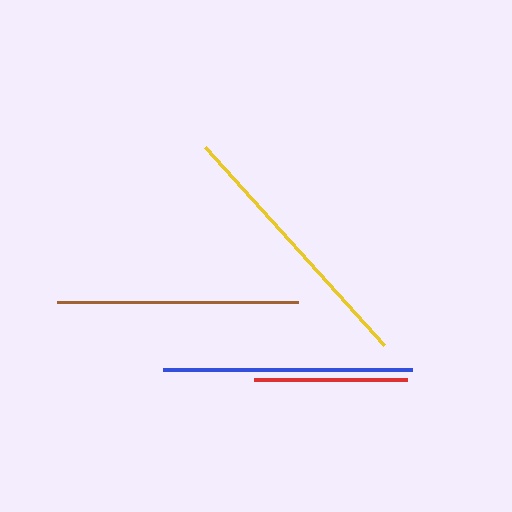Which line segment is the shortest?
The red line is the shortest at approximately 153 pixels.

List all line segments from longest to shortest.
From longest to shortest: yellow, blue, brown, red.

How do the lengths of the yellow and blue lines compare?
The yellow and blue lines are approximately the same length.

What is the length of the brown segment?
The brown segment is approximately 241 pixels long.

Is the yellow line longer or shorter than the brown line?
The yellow line is longer than the brown line.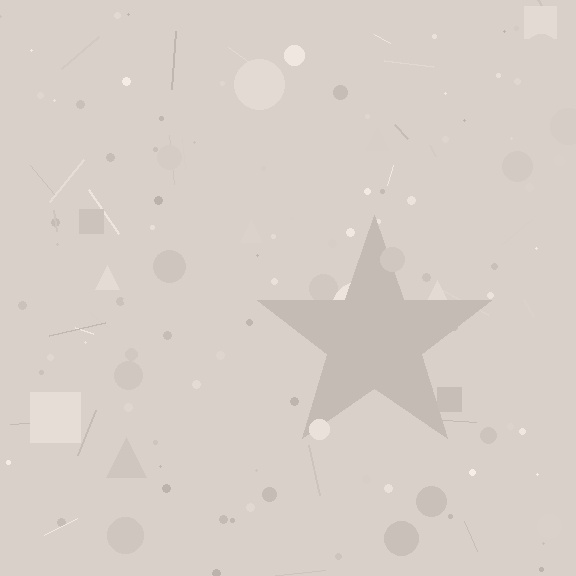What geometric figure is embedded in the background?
A star is embedded in the background.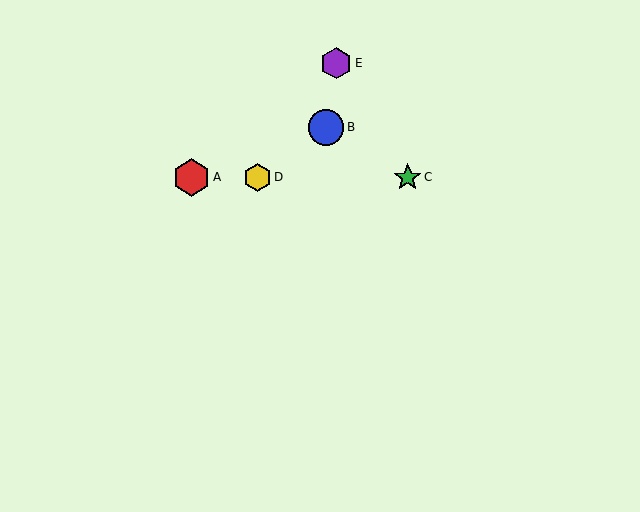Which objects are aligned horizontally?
Objects A, C, D are aligned horizontally.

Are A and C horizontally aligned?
Yes, both are at y≈177.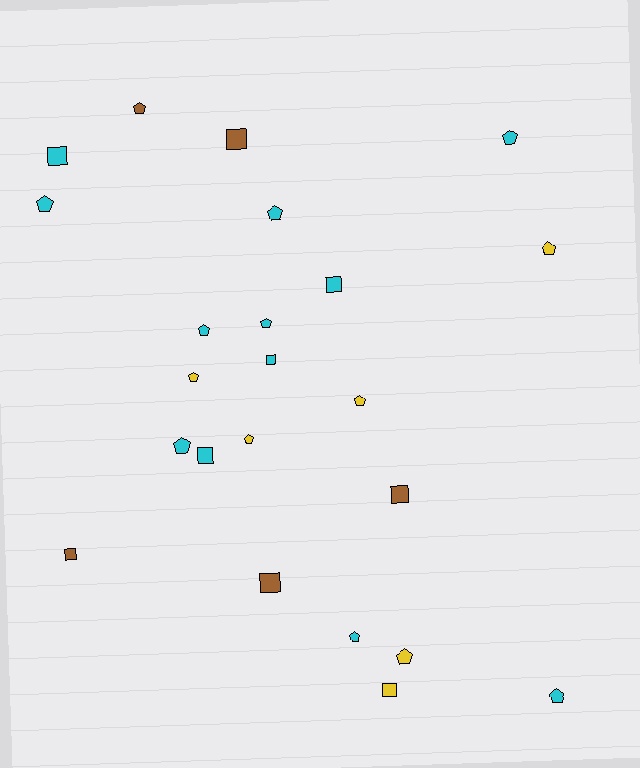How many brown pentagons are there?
There is 1 brown pentagon.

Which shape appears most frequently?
Pentagon, with 14 objects.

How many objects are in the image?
There are 23 objects.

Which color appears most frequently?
Cyan, with 12 objects.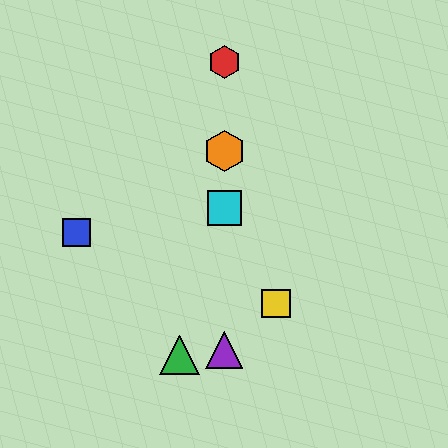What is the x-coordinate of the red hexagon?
The red hexagon is at x≈224.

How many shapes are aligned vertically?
4 shapes (the red hexagon, the purple triangle, the orange hexagon, the cyan square) are aligned vertically.